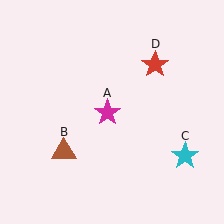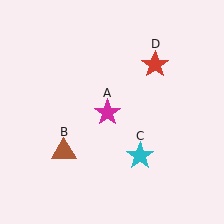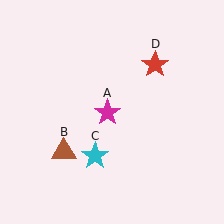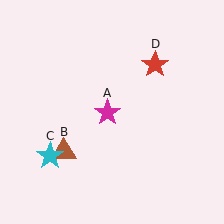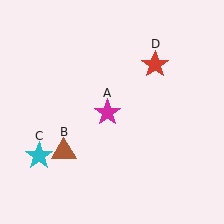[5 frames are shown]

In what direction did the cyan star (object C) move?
The cyan star (object C) moved left.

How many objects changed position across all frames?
1 object changed position: cyan star (object C).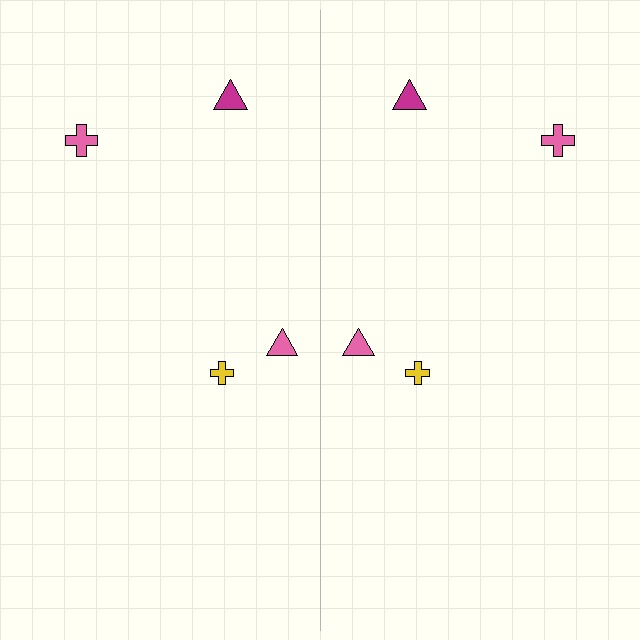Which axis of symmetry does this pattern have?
The pattern has a vertical axis of symmetry running through the center of the image.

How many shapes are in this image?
There are 8 shapes in this image.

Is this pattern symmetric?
Yes, this pattern has bilateral (reflection) symmetry.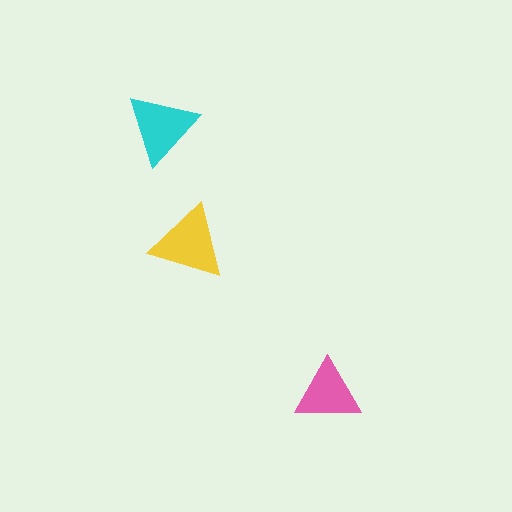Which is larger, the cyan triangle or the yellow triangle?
The yellow one.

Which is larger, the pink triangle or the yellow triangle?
The yellow one.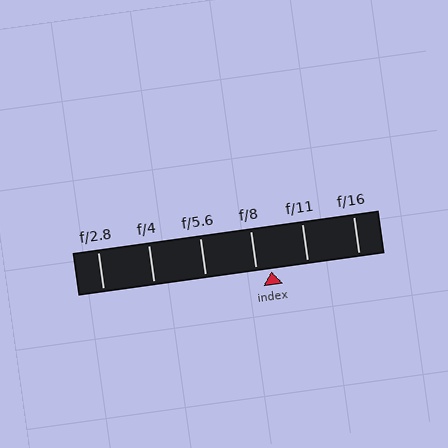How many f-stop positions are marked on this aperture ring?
There are 6 f-stop positions marked.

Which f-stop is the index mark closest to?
The index mark is closest to f/8.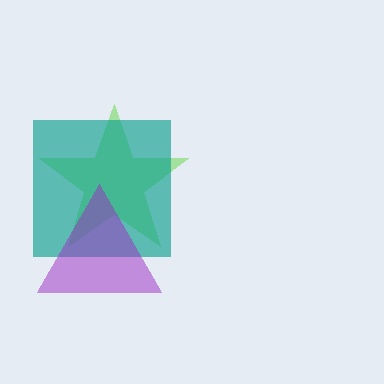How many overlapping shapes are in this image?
There are 3 overlapping shapes in the image.